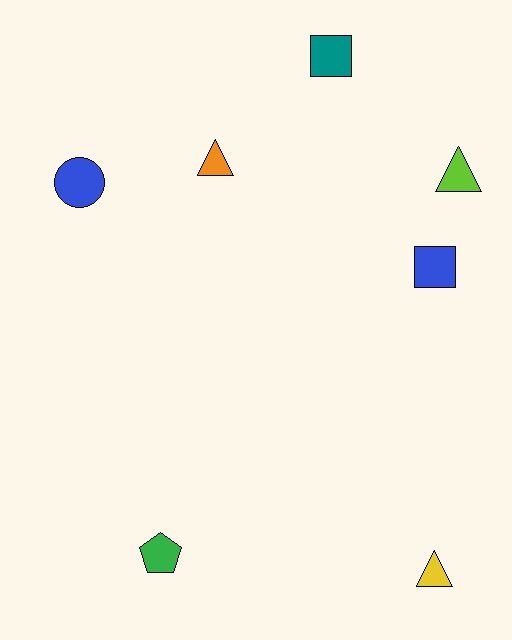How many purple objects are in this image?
There are no purple objects.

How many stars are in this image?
There are no stars.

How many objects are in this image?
There are 7 objects.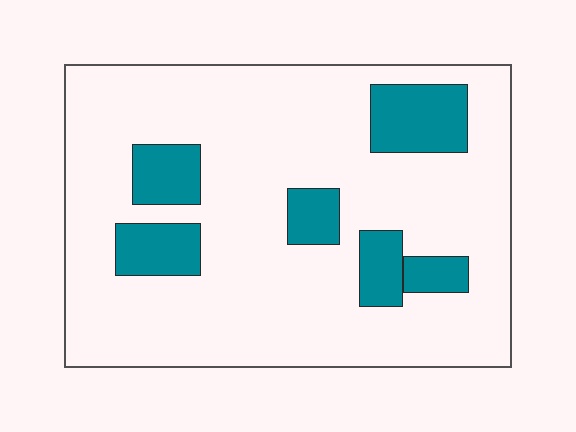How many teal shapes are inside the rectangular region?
6.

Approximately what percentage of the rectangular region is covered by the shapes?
Approximately 20%.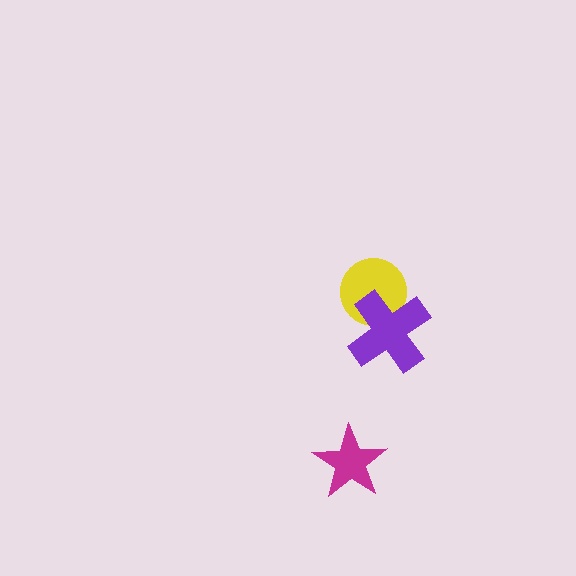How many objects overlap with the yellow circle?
1 object overlaps with the yellow circle.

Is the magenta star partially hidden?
No, no other shape covers it.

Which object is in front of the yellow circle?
The purple cross is in front of the yellow circle.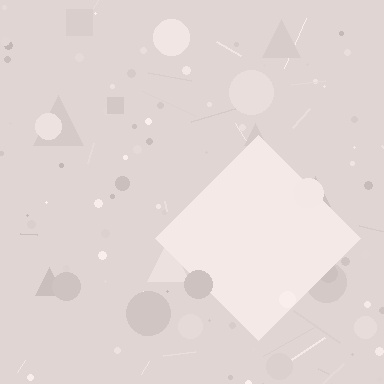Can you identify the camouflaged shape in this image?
The camouflaged shape is a diamond.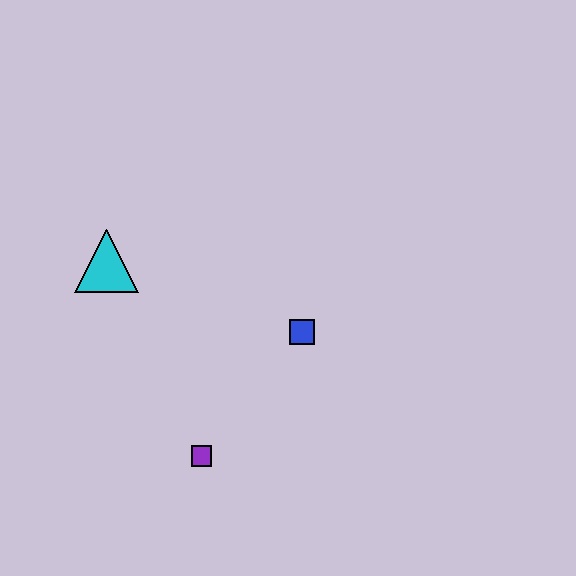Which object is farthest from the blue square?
The cyan triangle is farthest from the blue square.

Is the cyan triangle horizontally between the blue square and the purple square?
No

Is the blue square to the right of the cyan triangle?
Yes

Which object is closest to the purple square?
The blue square is closest to the purple square.